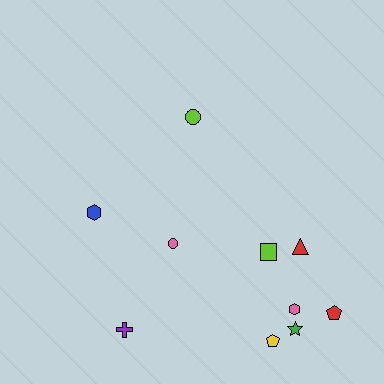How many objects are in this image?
There are 10 objects.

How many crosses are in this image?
There is 1 cross.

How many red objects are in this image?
There are 2 red objects.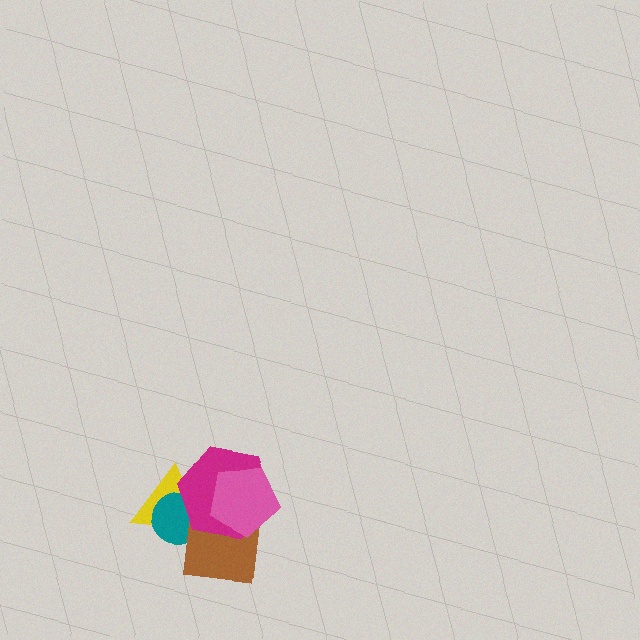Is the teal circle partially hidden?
Yes, it is partially covered by another shape.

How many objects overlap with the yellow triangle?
3 objects overlap with the yellow triangle.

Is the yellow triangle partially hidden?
Yes, it is partially covered by another shape.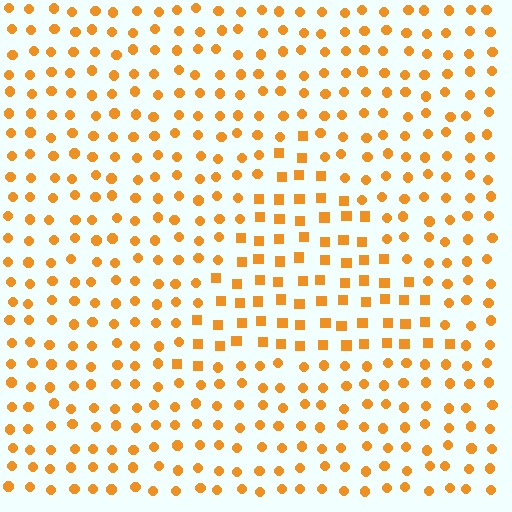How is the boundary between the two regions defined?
The boundary is defined by a change in element shape: squares inside vs. circles outside. All elements share the same color and spacing.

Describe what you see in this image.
The image is filled with small orange elements arranged in a uniform grid. A triangle-shaped region contains squares, while the surrounding area contains circles. The boundary is defined purely by the change in element shape.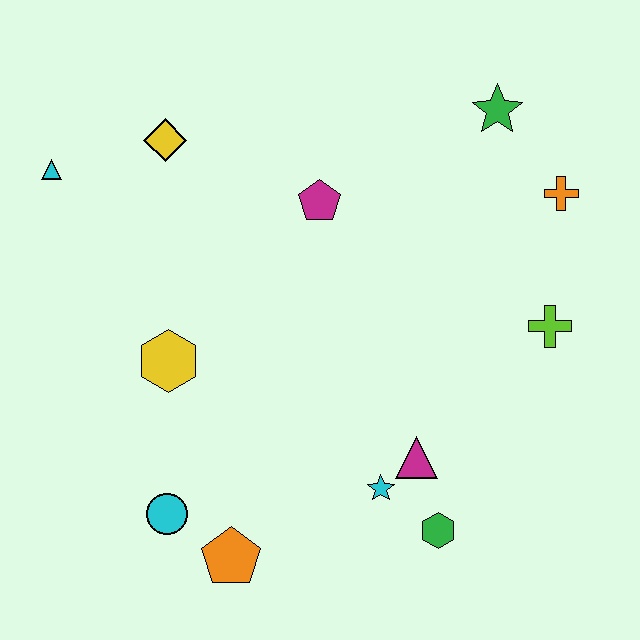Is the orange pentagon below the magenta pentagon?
Yes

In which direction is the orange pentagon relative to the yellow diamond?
The orange pentagon is below the yellow diamond.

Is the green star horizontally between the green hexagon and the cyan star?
No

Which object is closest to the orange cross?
The green star is closest to the orange cross.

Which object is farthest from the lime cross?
The cyan triangle is farthest from the lime cross.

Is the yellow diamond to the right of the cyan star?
No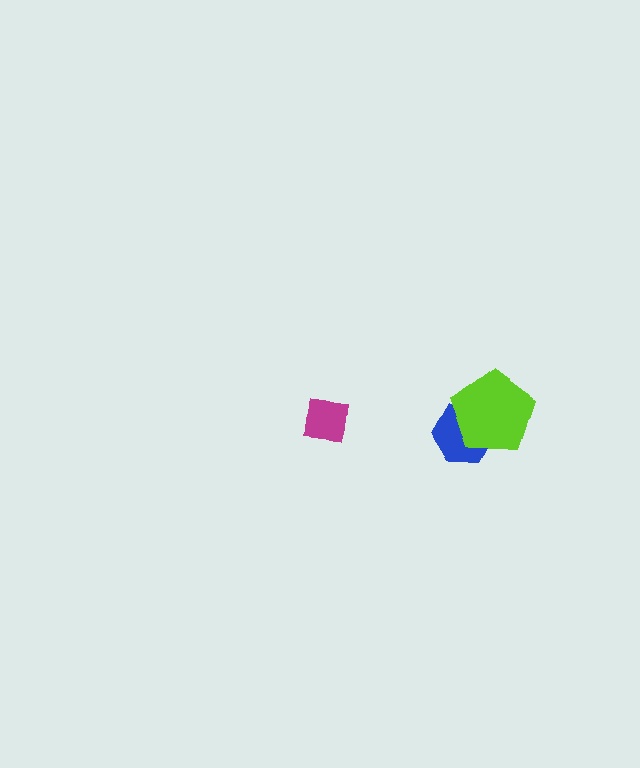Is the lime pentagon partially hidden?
No, no other shape covers it.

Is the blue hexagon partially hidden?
Yes, it is partially covered by another shape.